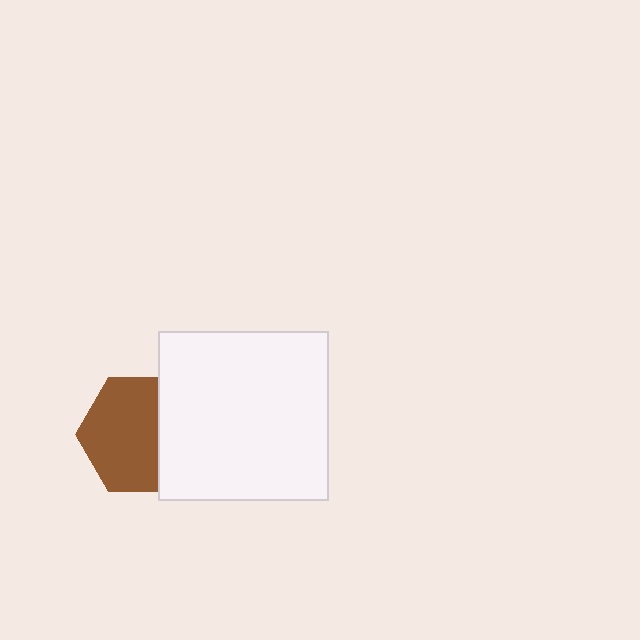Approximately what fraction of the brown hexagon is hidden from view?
Roughly 34% of the brown hexagon is hidden behind the white square.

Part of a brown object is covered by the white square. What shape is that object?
It is a hexagon.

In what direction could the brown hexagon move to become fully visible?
The brown hexagon could move left. That would shift it out from behind the white square entirely.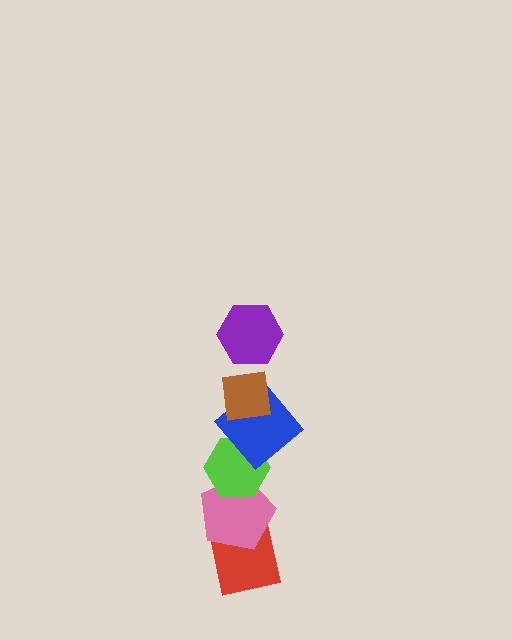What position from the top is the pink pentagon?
The pink pentagon is 5th from the top.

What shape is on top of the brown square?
The purple hexagon is on top of the brown square.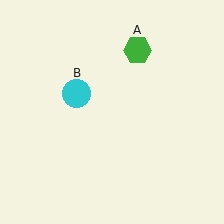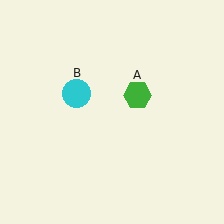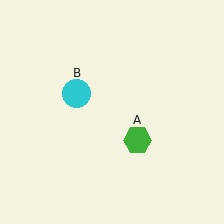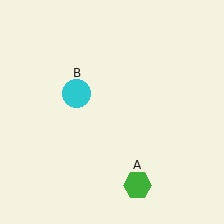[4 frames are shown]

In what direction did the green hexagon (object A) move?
The green hexagon (object A) moved down.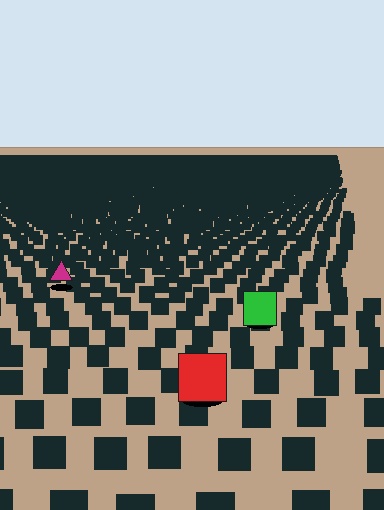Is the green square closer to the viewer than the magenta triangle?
Yes. The green square is closer — you can tell from the texture gradient: the ground texture is coarser near it.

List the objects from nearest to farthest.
From nearest to farthest: the red square, the green square, the magenta triangle.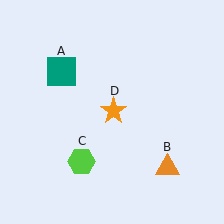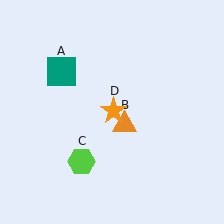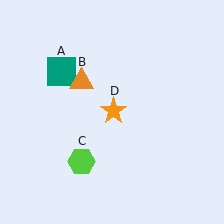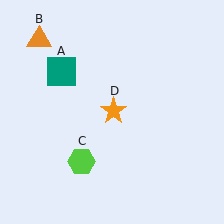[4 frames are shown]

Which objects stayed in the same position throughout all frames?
Teal square (object A) and lime hexagon (object C) and orange star (object D) remained stationary.